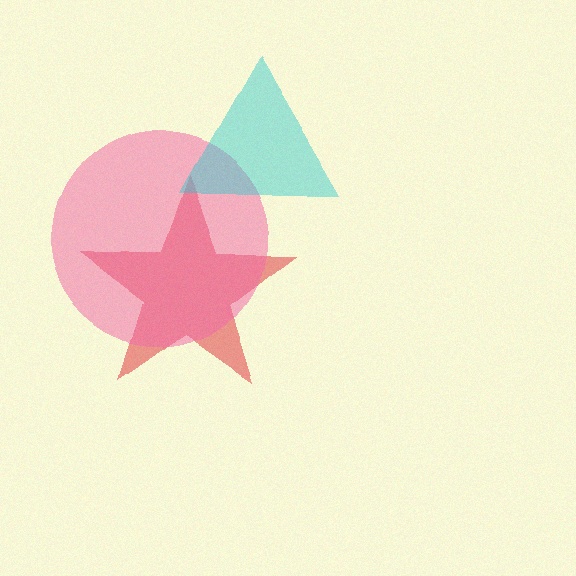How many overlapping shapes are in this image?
There are 3 overlapping shapes in the image.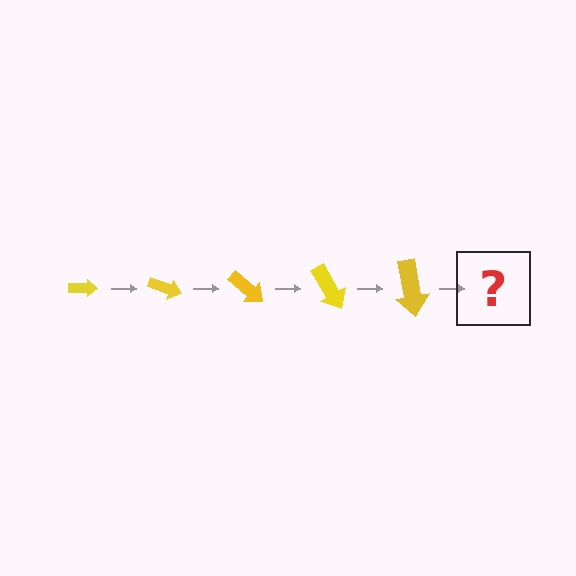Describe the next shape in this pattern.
It should be an arrow, larger than the previous one and rotated 100 degrees from the start.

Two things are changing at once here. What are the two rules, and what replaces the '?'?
The two rules are that the arrow grows larger each step and it rotates 20 degrees each step. The '?' should be an arrow, larger than the previous one and rotated 100 degrees from the start.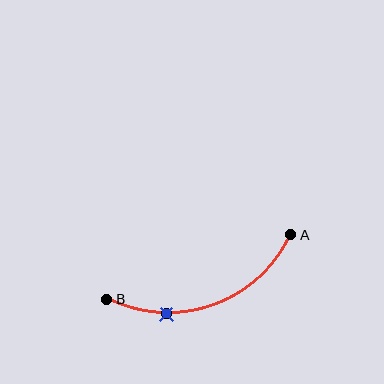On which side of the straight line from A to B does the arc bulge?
The arc bulges below the straight line connecting A and B.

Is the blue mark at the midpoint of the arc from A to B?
No. The blue mark lies on the arc but is closer to endpoint B. The arc midpoint would be at the point on the curve equidistant along the arc from both A and B.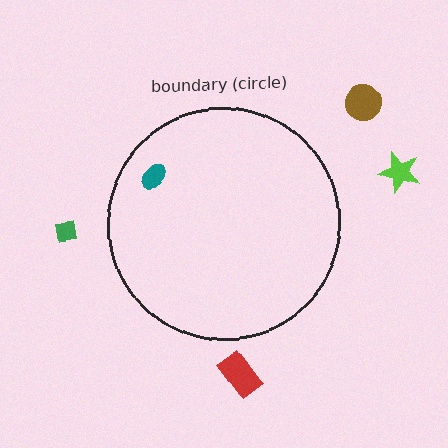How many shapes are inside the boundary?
1 inside, 4 outside.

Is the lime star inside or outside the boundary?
Outside.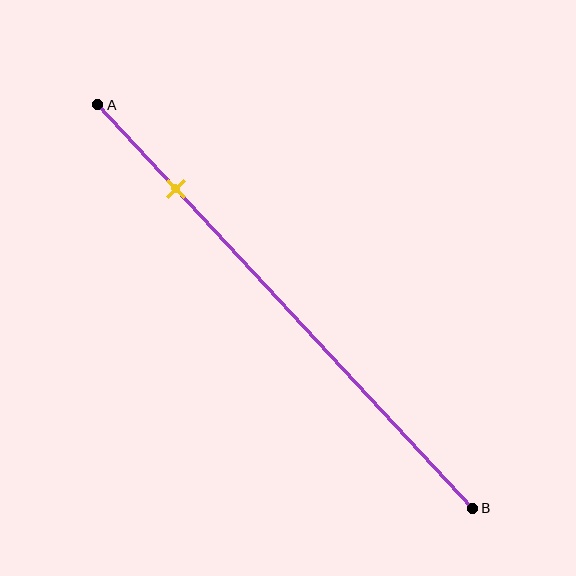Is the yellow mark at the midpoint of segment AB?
No, the mark is at about 20% from A, not at the 50% midpoint.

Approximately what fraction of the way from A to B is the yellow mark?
The yellow mark is approximately 20% of the way from A to B.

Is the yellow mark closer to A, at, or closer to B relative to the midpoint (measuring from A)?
The yellow mark is closer to point A than the midpoint of segment AB.